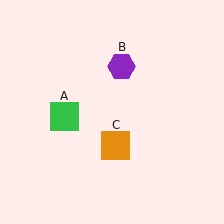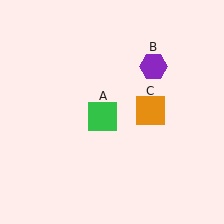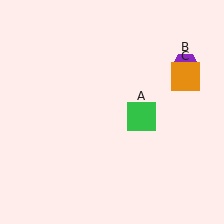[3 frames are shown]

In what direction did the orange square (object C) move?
The orange square (object C) moved up and to the right.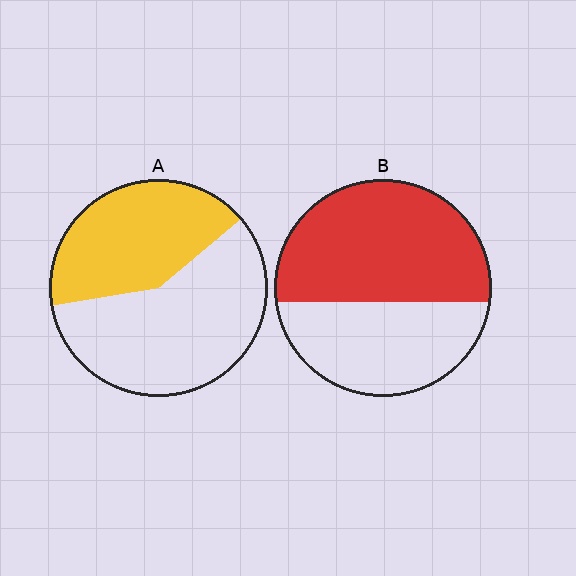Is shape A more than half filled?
No.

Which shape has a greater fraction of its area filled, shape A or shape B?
Shape B.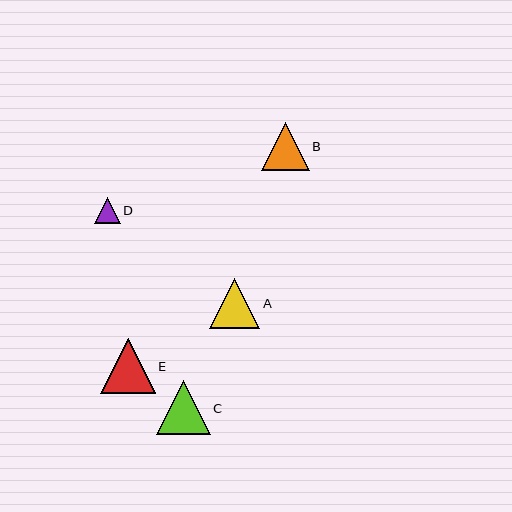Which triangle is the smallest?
Triangle D is the smallest with a size of approximately 26 pixels.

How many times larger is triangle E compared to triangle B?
Triangle E is approximately 1.1 times the size of triangle B.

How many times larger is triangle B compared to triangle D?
Triangle B is approximately 1.8 times the size of triangle D.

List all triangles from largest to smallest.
From largest to smallest: E, C, A, B, D.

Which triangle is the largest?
Triangle E is the largest with a size of approximately 55 pixels.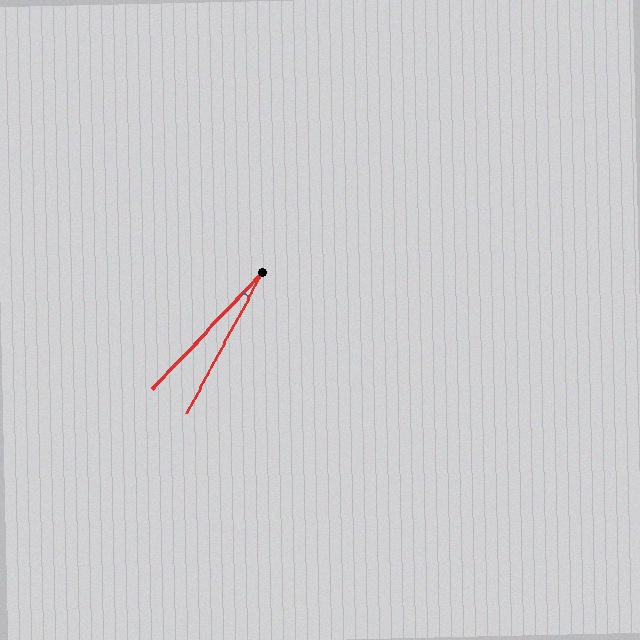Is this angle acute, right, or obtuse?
It is acute.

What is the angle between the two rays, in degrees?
Approximately 15 degrees.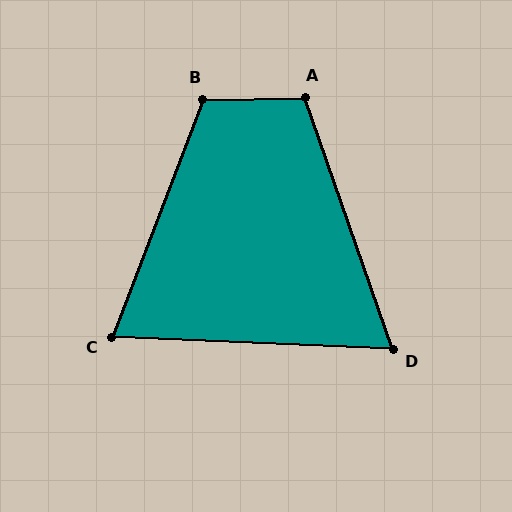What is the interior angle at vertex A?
Approximately 108 degrees (obtuse).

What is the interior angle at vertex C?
Approximately 72 degrees (acute).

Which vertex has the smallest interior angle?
D, at approximately 68 degrees.